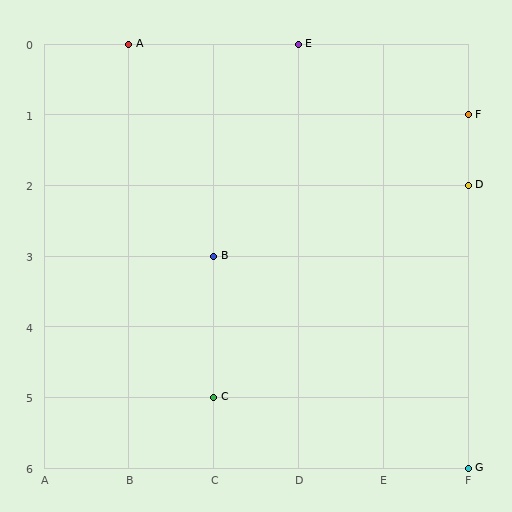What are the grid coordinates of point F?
Point F is at grid coordinates (F, 1).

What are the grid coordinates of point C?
Point C is at grid coordinates (C, 5).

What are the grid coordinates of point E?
Point E is at grid coordinates (D, 0).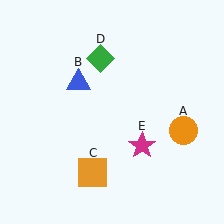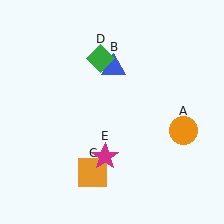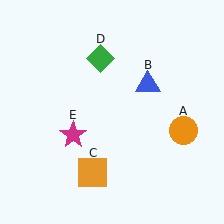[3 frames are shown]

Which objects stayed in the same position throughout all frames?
Orange circle (object A) and orange square (object C) and green diamond (object D) remained stationary.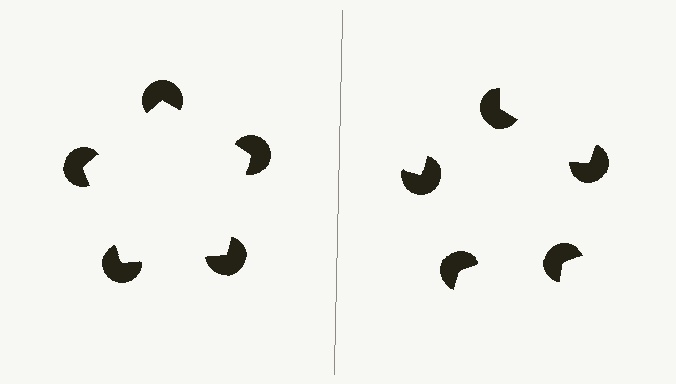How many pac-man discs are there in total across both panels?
10 — 5 on each side.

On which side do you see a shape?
An illusory pentagon appears on the left side. On the right side the wedge cuts are rotated, so no coherent shape forms.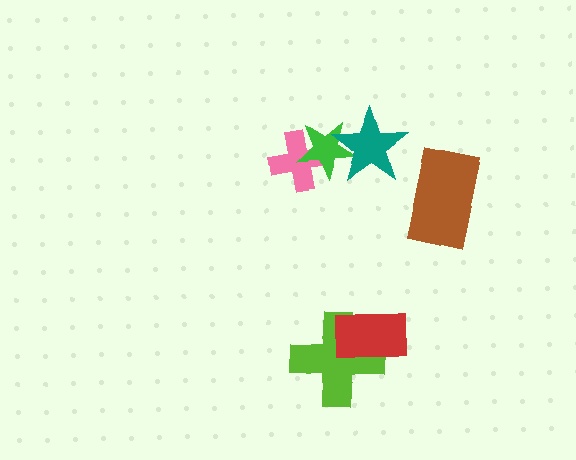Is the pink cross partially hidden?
Yes, it is partially covered by another shape.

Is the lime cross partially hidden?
Yes, it is partially covered by another shape.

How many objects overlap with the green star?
2 objects overlap with the green star.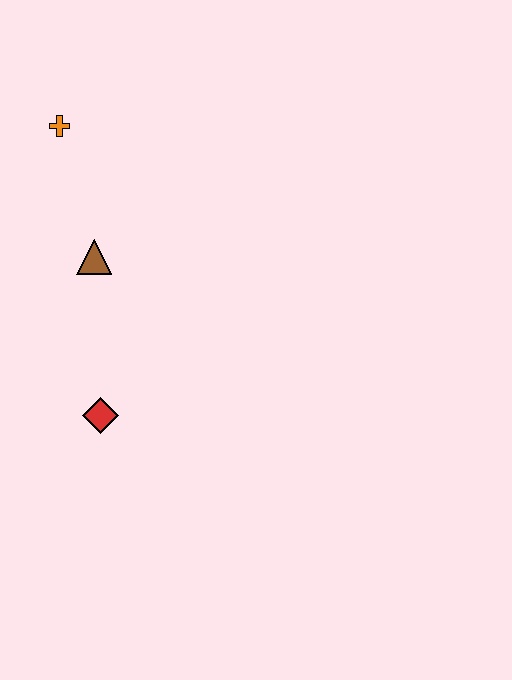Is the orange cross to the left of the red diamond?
Yes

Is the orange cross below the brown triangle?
No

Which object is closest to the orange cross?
The brown triangle is closest to the orange cross.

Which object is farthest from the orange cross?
The red diamond is farthest from the orange cross.